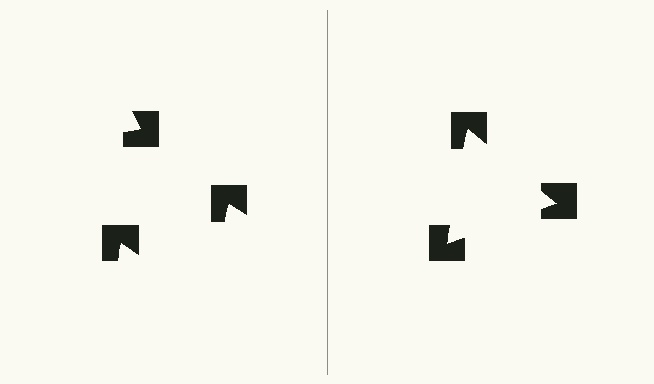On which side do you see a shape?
An illusory triangle appears on the right side. On the left side the wedge cuts are rotated, so no coherent shape forms.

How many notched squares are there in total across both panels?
6 — 3 on each side.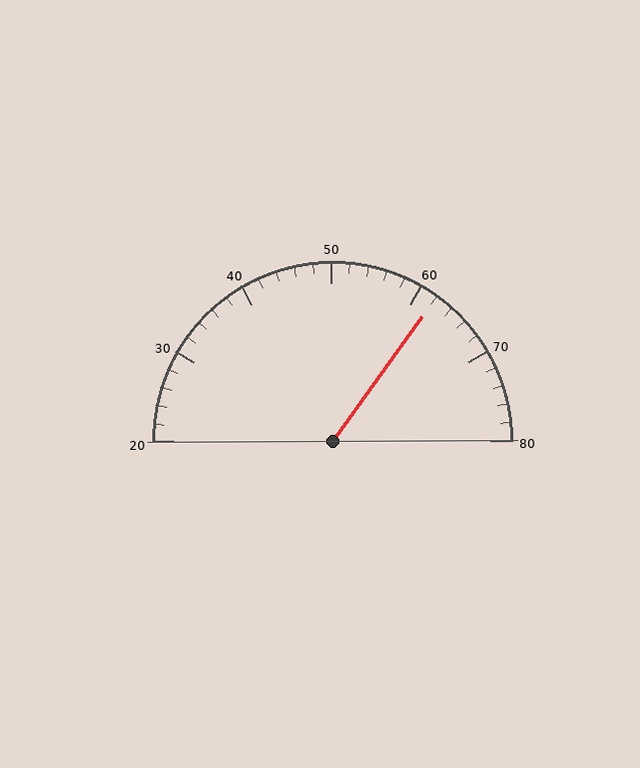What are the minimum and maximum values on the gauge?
The gauge ranges from 20 to 80.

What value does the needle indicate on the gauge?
The needle indicates approximately 62.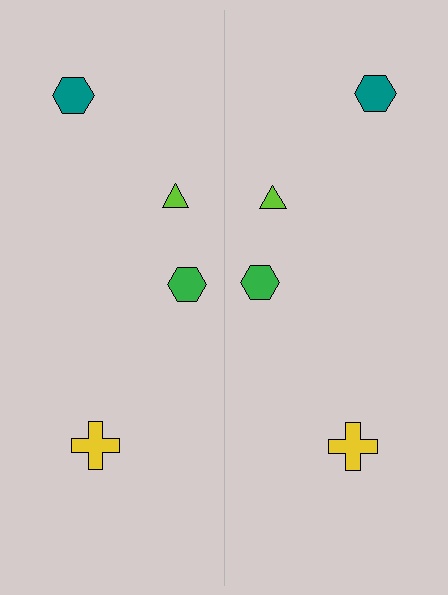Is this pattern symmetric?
Yes, this pattern has bilateral (reflection) symmetry.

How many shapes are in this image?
There are 8 shapes in this image.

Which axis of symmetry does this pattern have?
The pattern has a vertical axis of symmetry running through the center of the image.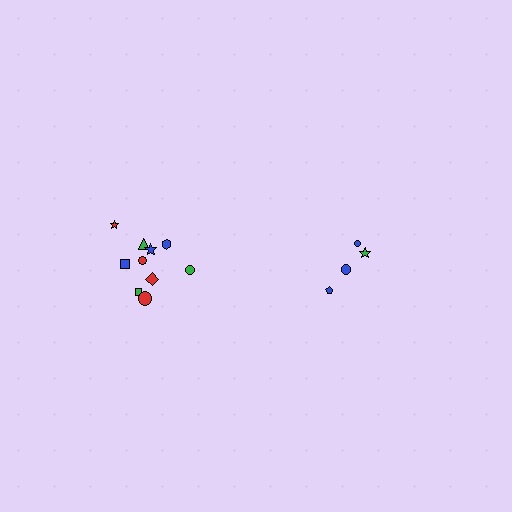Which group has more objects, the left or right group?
The left group.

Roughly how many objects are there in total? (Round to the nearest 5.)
Roughly 15 objects in total.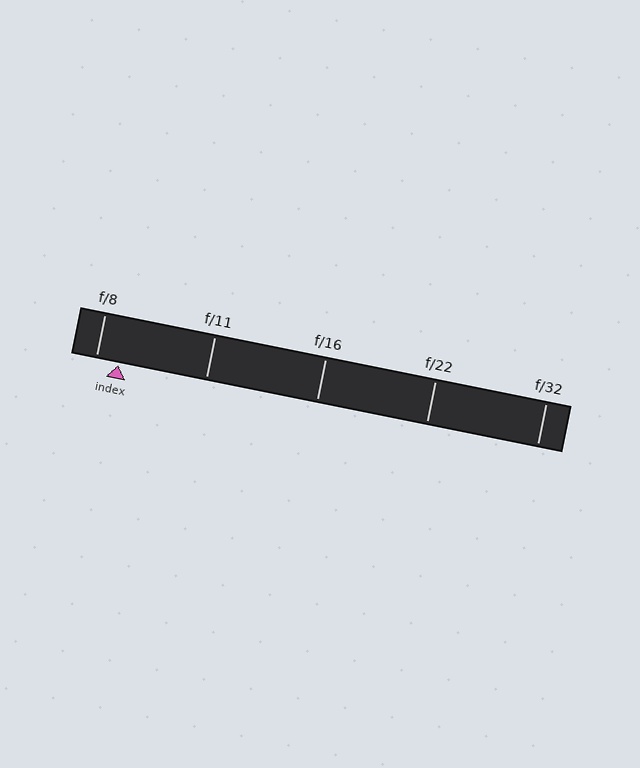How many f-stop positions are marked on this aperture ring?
There are 5 f-stop positions marked.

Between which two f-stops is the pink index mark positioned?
The index mark is between f/8 and f/11.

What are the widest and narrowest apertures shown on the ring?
The widest aperture shown is f/8 and the narrowest is f/32.